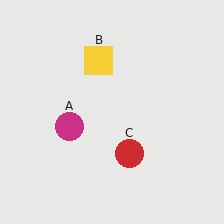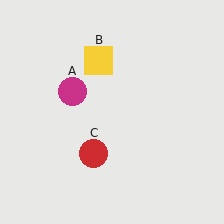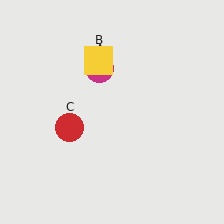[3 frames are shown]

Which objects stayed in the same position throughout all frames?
Yellow square (object B) remained stationary.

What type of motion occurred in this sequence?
The magenta circle (object A), red circle (object C) rotated clockwise around the center of the scene.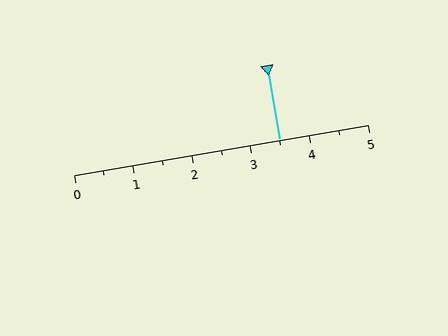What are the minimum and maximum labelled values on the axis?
The axis runs from 0 to 5.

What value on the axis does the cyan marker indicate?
The marker indicates approximately 3.5.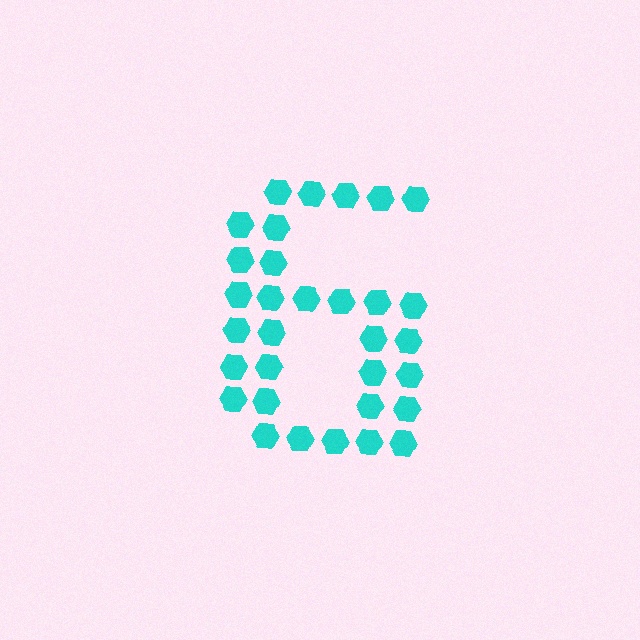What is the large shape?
The large shape is the digit 6.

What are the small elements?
The small elements are hexagons.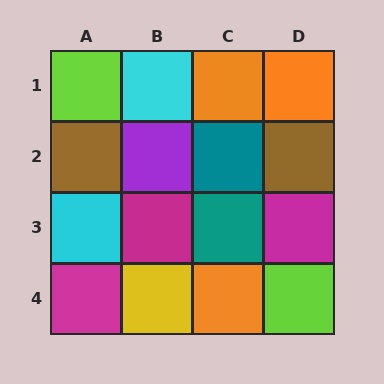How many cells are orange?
3 cells are orange.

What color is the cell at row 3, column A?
Cyan.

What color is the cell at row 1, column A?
Lime.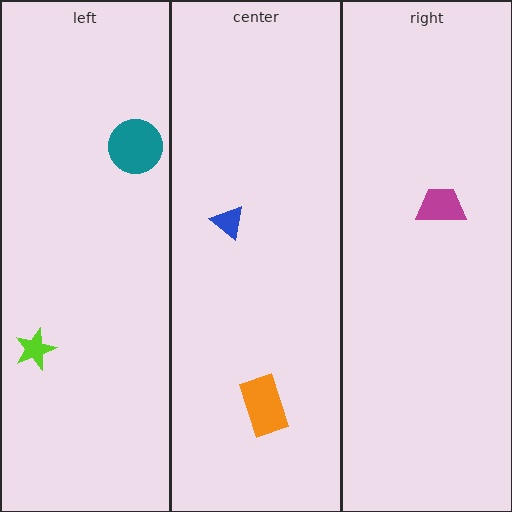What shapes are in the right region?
The magenta trapezoid.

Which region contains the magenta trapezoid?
The right region.